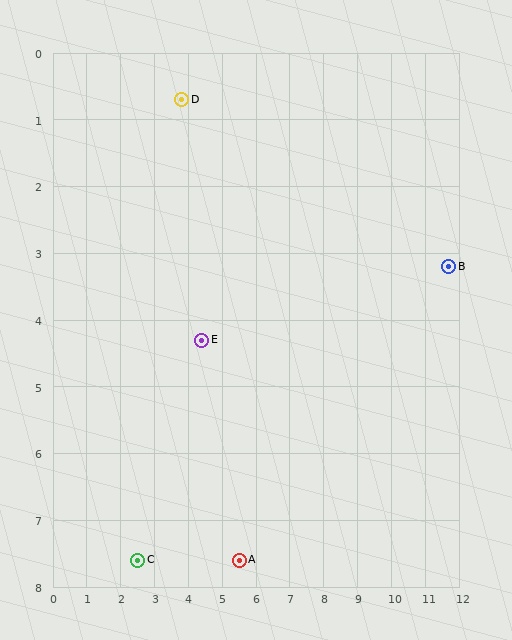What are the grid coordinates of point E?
Point E is at approximately (4.4, 4.3).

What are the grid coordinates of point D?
Point D is at approximately (3.8, 0.7).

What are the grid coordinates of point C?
Point C is at approximately (2.5, 7.6).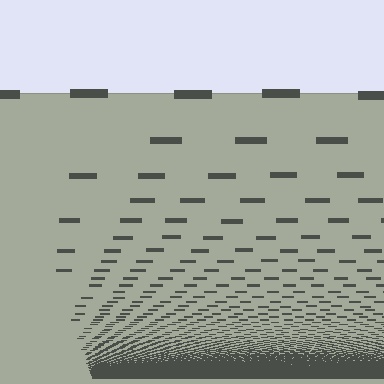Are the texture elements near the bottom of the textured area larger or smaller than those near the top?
Smaller. The gradient is inverted — elements near the bottom are smaller and denser.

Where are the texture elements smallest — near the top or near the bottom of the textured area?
Near the bottom.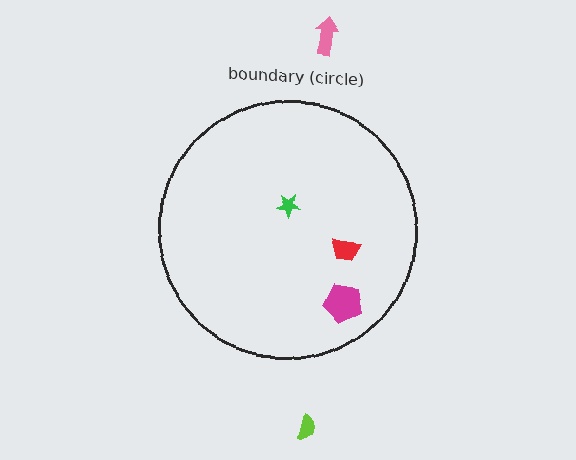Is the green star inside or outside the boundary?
Inside.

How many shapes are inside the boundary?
3 inside, 2 outside.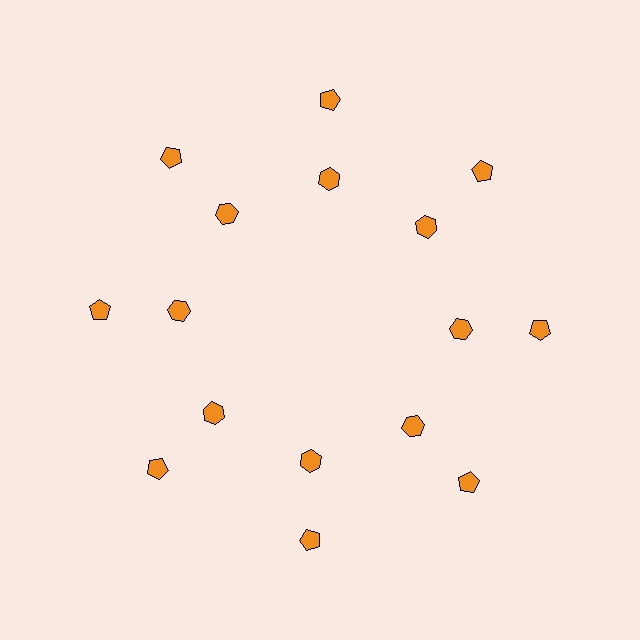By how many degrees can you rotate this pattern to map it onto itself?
The pattern maps onto itself every 45 degrees of rotation.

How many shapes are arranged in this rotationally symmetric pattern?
There are 16 shapes, arranged in 8 groups of 2.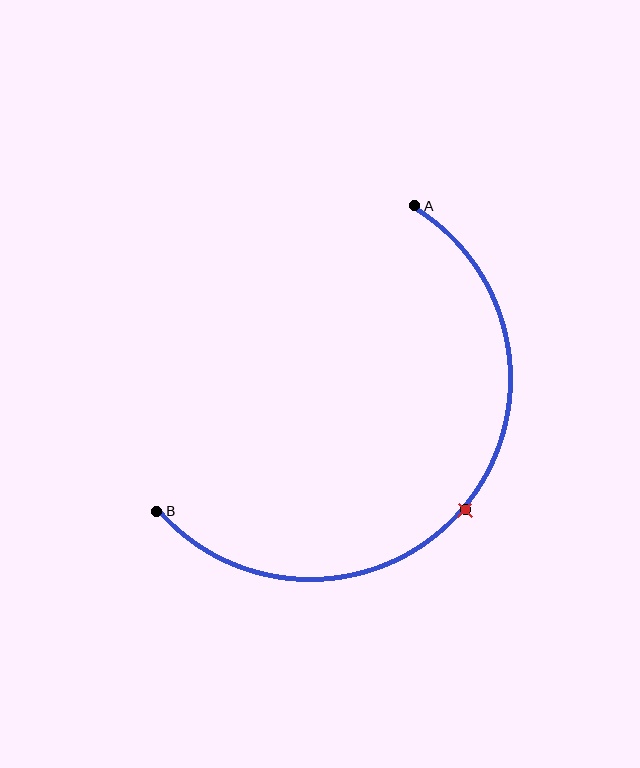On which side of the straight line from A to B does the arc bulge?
The arc bulges below and to the right of the straight line connecting A and B.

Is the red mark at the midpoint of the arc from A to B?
Yes. The red mark lies on the arc at equal arc-length from both A and B — it is the arc midpoint.